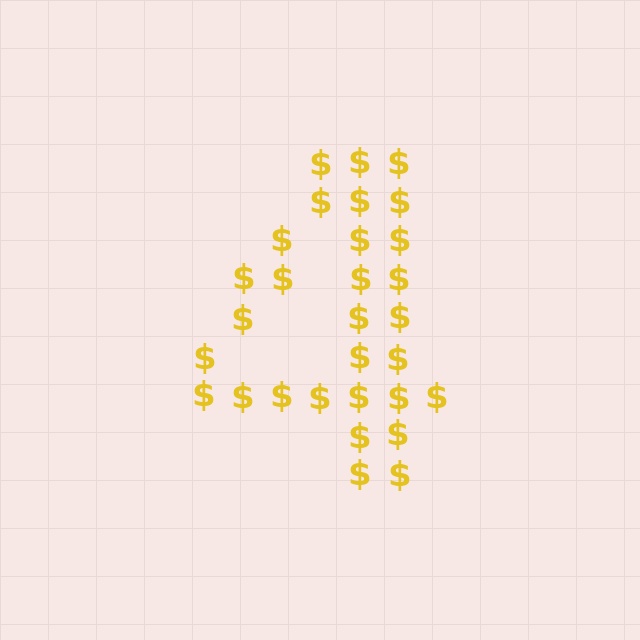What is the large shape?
The large shape is the digit 4.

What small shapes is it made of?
It is made of small dollar signs.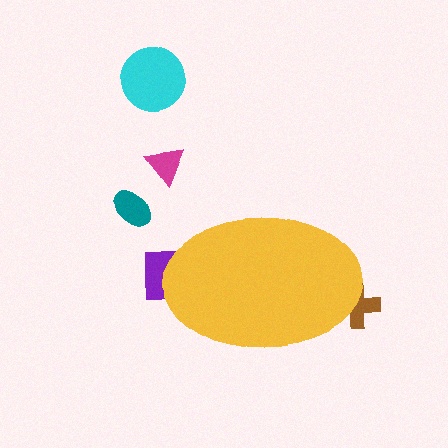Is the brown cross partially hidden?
Yes, the brown cross is partially hidden behind the yellow ellipse.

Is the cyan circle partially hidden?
No, the cyan circle is fully visible.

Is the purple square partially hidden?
Yes, the purple square is partially hidden behind the yellow ellipse.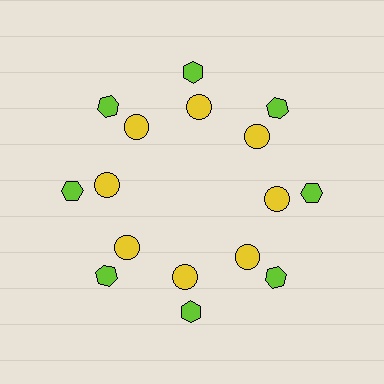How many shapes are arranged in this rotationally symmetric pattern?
There are 16 shapes, arranged in 8 groups of 2.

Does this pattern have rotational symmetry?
Yes, this pattern has 8-fold rotational symmetry. It looks the same after rotating 45 degrees around the center.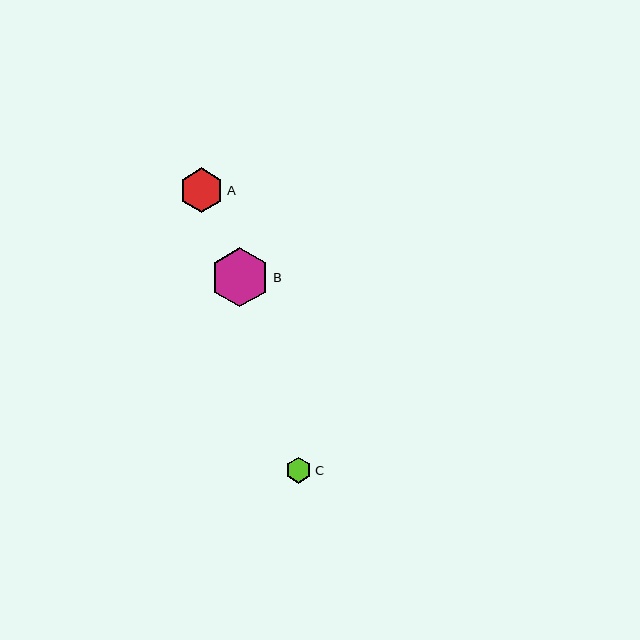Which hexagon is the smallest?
Hexagon C is the smallest with a size of approximately 26 pixels.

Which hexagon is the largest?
Hexagon B is the largest with a size of approximately 59 pixels.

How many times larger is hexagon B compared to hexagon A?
Hexagon B is approximately 1.3 times the size of hexagon A.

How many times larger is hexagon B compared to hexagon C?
Hexagon B is approximately 2.2 times the size of hexagon C.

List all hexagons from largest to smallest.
From largest to smallest: B, A, C.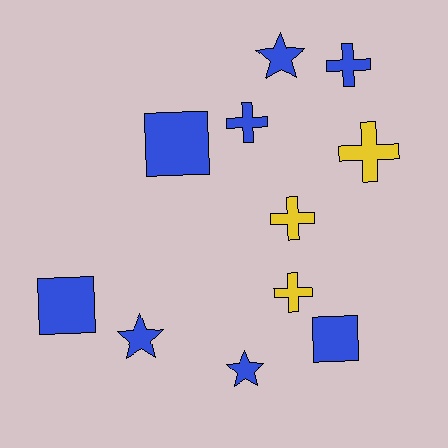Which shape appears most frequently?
Cross, with 5 objects.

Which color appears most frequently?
Blue, with 8 objects.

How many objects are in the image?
There are 11 objects.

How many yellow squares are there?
There are no yellow squares.